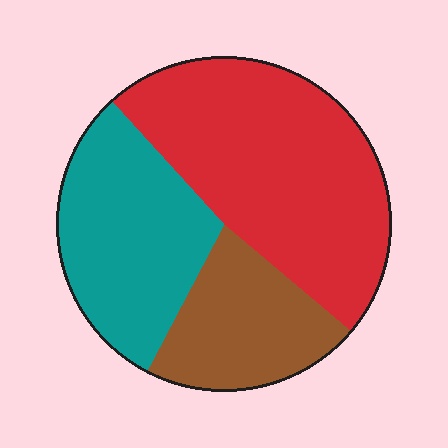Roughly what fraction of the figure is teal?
Teal covers roughly 30% of the figure.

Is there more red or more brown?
Red.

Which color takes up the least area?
Brown, at roughly 20%.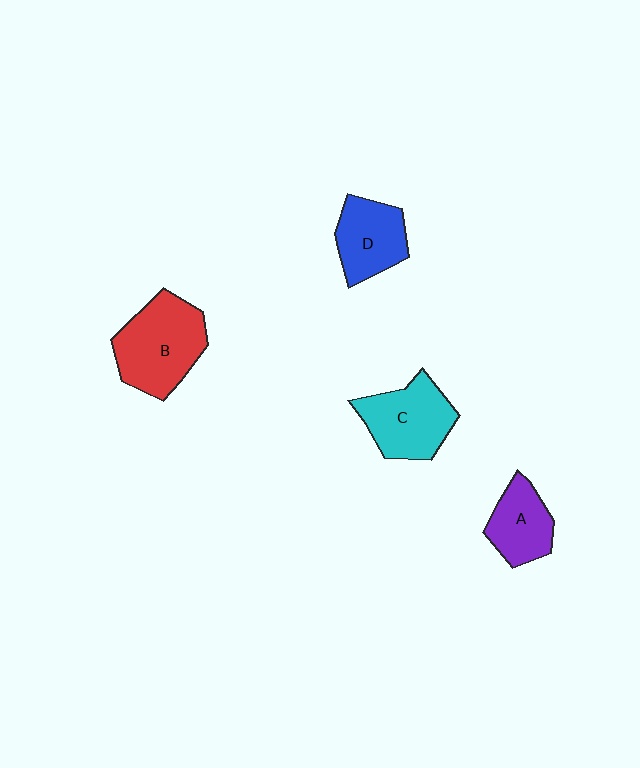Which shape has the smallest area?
Shape A (purple).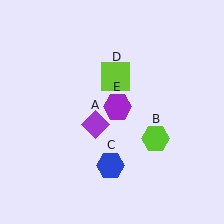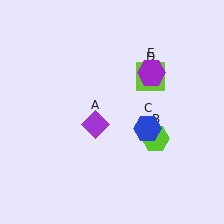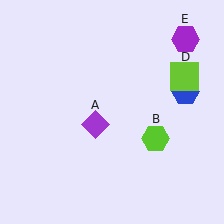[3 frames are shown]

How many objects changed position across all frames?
3 objects changed position: blue hexagon (object C), lime square (object D), purple hexagon (object E).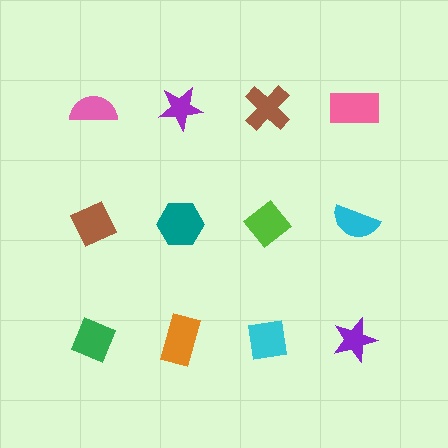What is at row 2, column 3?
A lime diamond.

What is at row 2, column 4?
A cyan semicircle.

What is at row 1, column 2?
A purple star.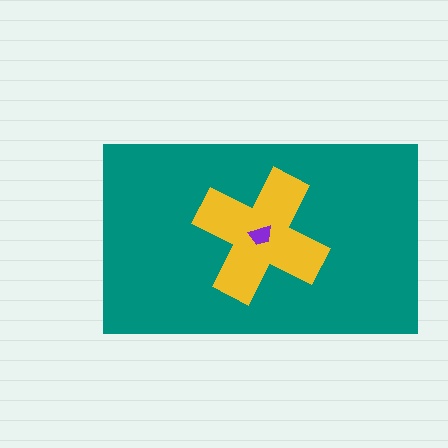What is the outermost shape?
The teal rectangle.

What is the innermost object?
The purple trapezoid.